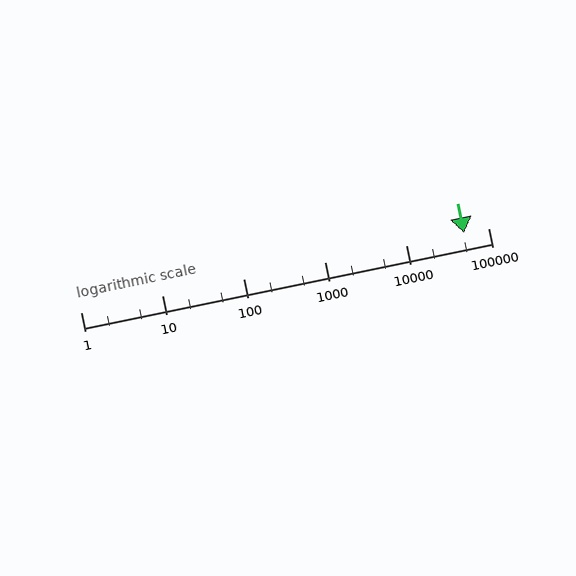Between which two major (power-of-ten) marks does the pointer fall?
The pointer is between 10000 and 100000.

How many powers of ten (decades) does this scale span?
The scale spans 5 decades, from 1 to 100000.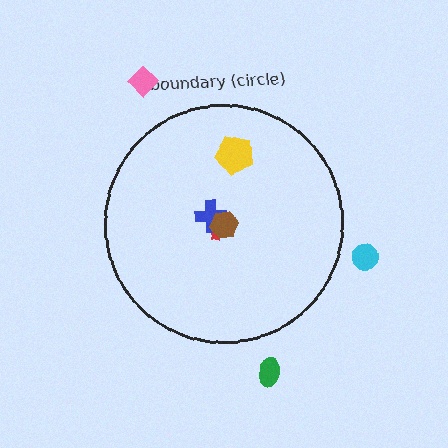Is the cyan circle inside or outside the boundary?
Outside.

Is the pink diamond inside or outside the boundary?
Outside.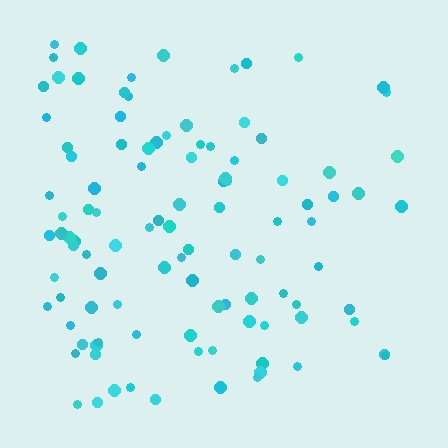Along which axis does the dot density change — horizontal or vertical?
Horizontal.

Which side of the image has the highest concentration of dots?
The left.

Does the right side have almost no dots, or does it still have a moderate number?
Still a moderate number, just noticeably fewer than the left.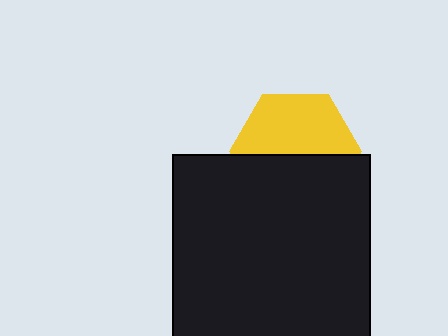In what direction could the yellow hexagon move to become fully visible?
The yellow hexagon could move up. That would shift it out from behind the black square entirely.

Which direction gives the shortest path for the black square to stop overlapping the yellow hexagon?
Moving down gives the shortest separation.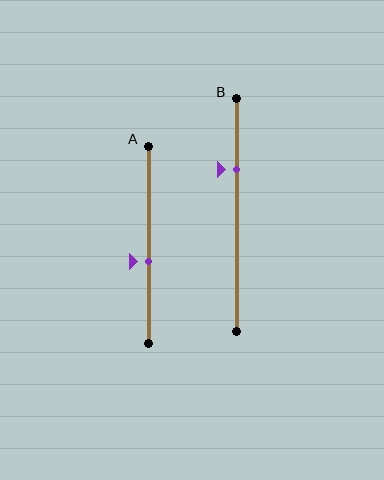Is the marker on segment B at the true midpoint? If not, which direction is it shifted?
No, the marker on segment B is shifted upward by about 20% of the segment length.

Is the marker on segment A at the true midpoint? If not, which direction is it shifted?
No, the marker on segment A is shifted downward by about 8% of the segment length.